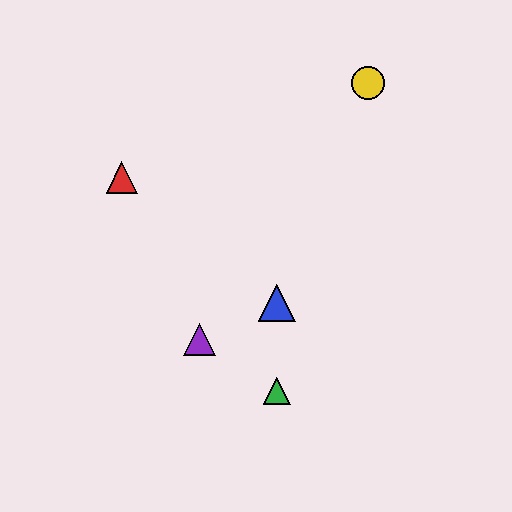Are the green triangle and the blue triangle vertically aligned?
Yes, both are at x≈277.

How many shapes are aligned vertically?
2 shapes (the blue triangle, the green triangle) are aligned vertically.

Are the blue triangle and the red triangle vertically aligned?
No, the blue triangle is at x≈277 and the red triangle is at x≈122.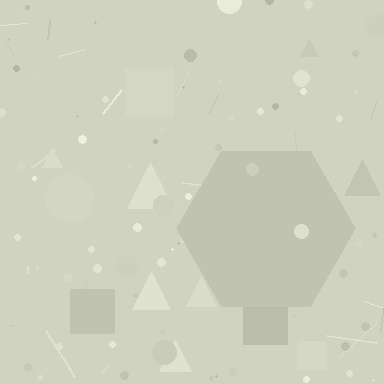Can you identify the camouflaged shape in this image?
The camouflaged shape is a hexagon.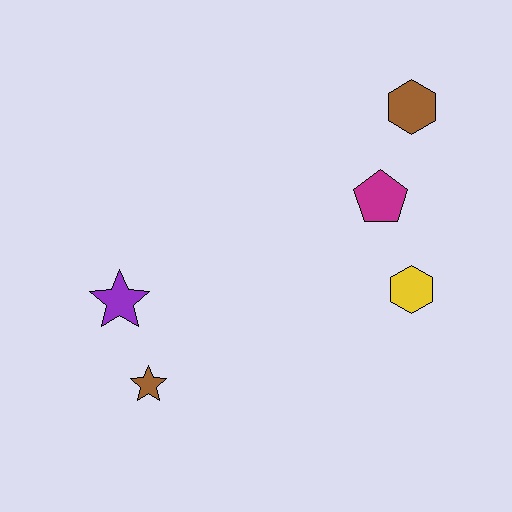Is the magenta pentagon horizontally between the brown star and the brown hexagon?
Yes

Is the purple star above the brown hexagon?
No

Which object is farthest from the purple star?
The brown hexagon is farthest from the purple star.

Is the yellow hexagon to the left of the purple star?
No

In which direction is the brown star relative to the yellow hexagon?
The brown star is to the left of the yellow hexagon.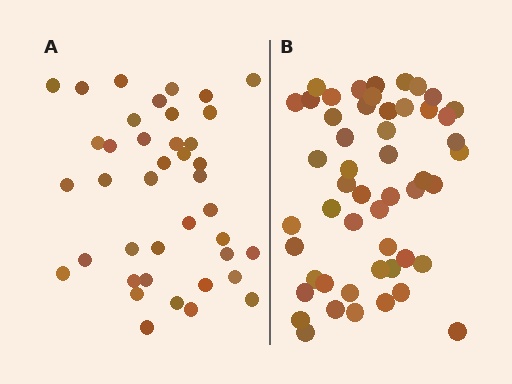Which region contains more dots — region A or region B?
Region B (the right region) has more dots.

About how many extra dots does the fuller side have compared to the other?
Region B has roughly 12 or so more dots than region A.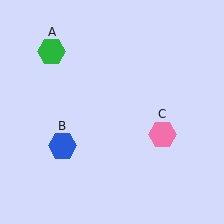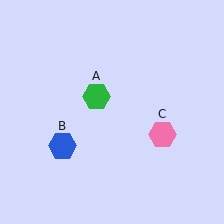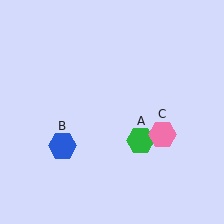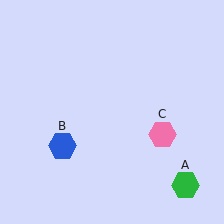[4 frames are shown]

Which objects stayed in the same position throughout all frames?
Blue hexagon (object B) and pink hexagon (object C) remained stationary.